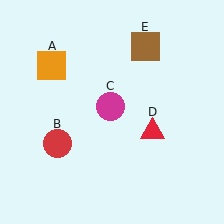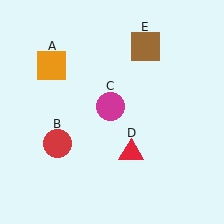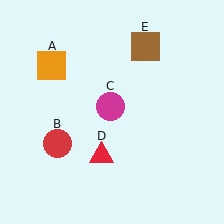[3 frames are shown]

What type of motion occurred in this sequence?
The red triangle (object D) rotated clockwise around the center of the scene.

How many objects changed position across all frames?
1 object changed position: red triangle (object D).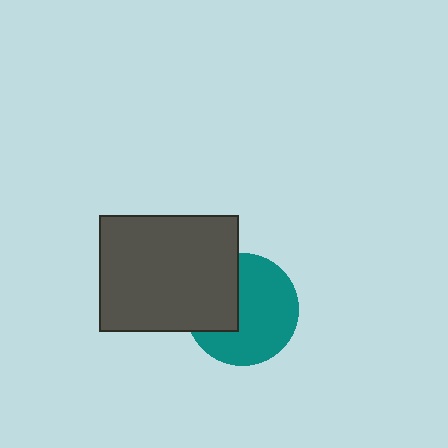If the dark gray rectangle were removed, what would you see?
You would see the complete teal circle.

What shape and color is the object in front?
The object in front is a dark gray rectangle.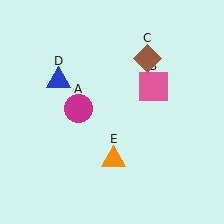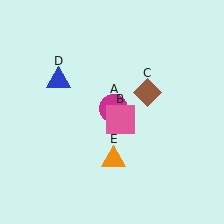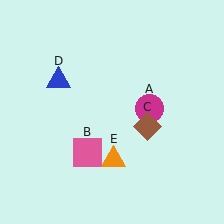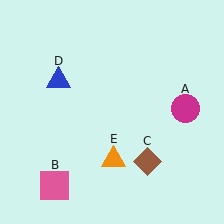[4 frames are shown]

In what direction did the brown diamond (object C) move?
The brown diamond (object C) moved down.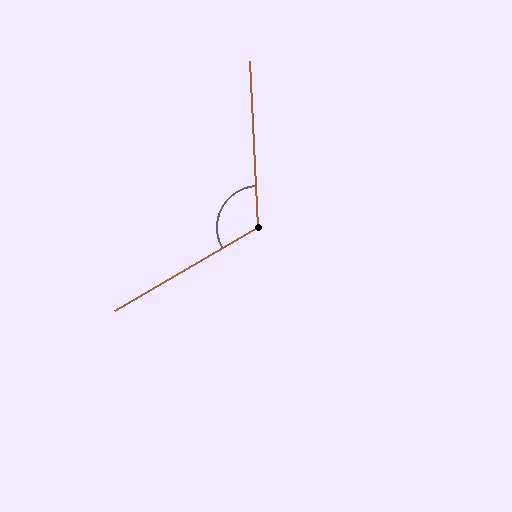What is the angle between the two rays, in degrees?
Approximately 117 degrees.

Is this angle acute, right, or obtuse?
It is obtuse.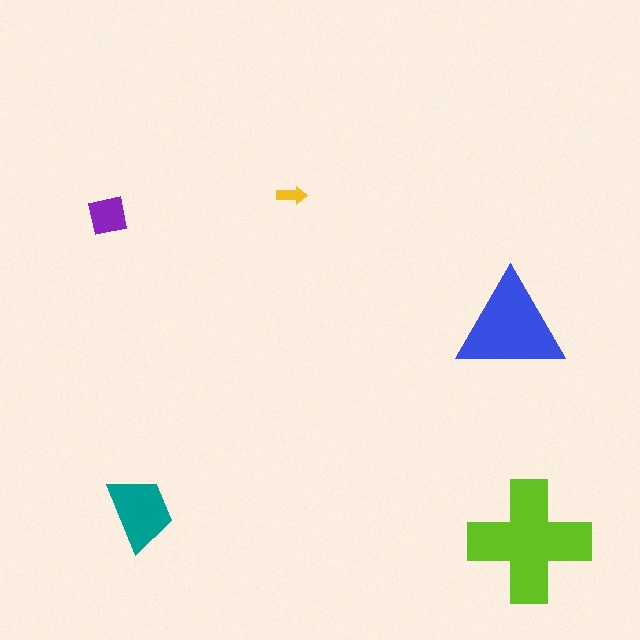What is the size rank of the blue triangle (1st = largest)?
2nd.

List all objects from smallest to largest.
The yellow arrow, the purple square, the teal trapezoid, the blue triangle, the lime cross.